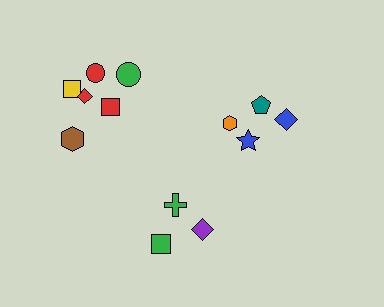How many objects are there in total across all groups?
There are 13 objects.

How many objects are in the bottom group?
There are 3 objects.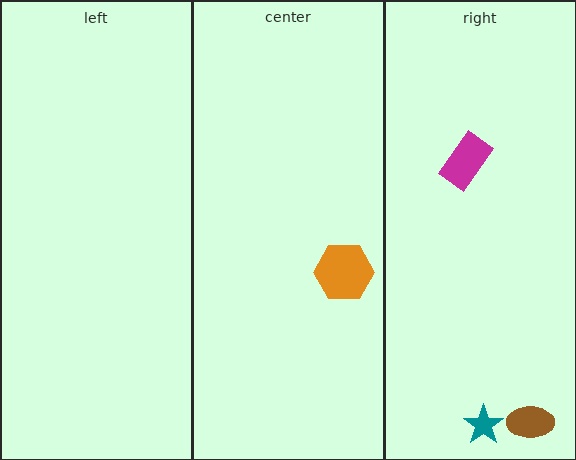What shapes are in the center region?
The orange hexagon.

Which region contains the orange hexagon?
The center region.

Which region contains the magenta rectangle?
The right region.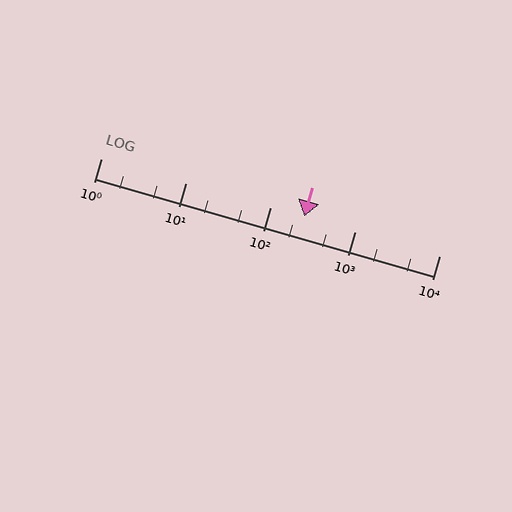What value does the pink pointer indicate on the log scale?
The pointer indicates approximately 250.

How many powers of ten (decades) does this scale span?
The scale spans 4 decades, from 1 to 10000.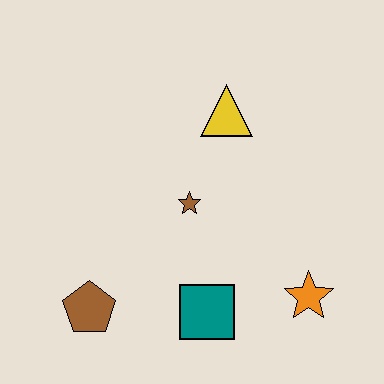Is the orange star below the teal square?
No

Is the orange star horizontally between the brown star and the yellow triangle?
No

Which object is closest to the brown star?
The yellow triangle is closest to the brown star.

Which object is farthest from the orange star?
The brown pentagon is farthest from the orange star.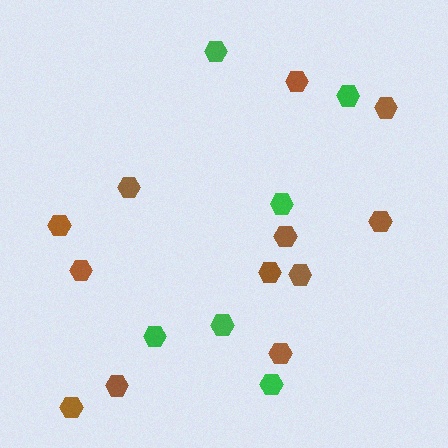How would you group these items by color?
There are 2 groups: one group of brown hexagons (12) and one group of green hexagons (6).